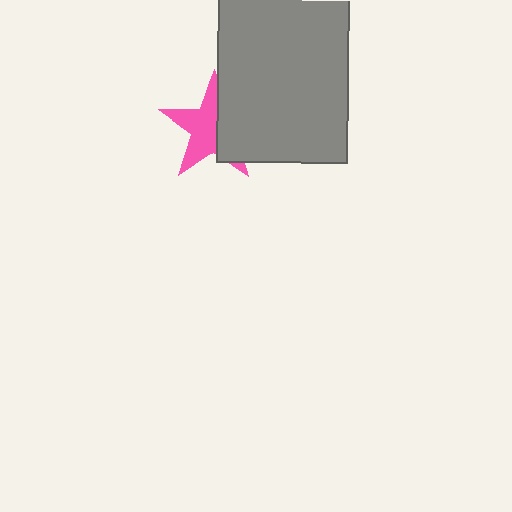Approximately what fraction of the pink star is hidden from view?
Roughly 42% of the pink star is hidden behind the gray rectangle.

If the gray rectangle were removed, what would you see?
You would see the complete pink star.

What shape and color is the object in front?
The object in front is a gray rectangle.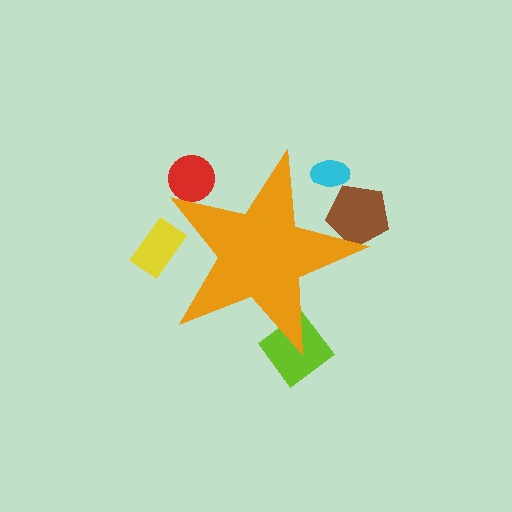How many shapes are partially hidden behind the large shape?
5 shapes are partially hidden.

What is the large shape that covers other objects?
An orange star.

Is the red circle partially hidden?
Yes, the red circle is partially hidden behind the orange star.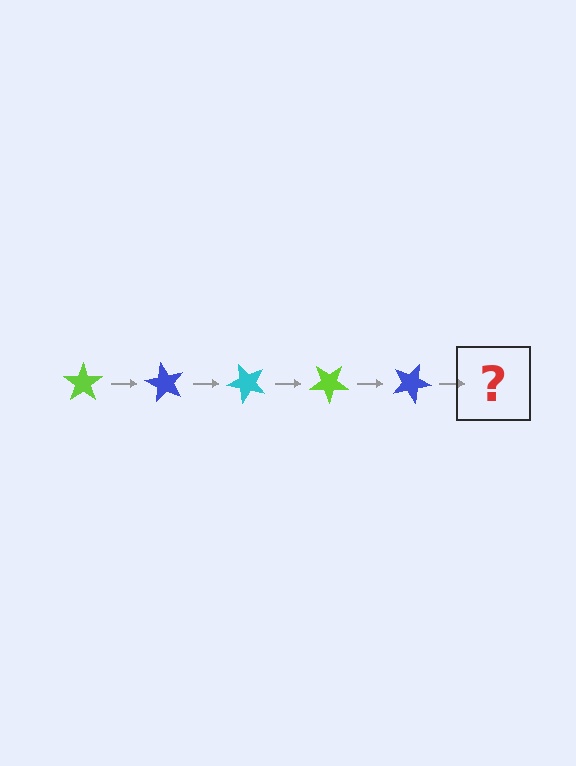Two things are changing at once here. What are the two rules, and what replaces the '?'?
The two rules are that it rotates 60 degrees each step and the color cycles through lime, blue, and cyan. The '?' should be a cyan star, rotated 300 degrees from the start.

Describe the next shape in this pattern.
It should be a cyan star, rotated 300 degrees from the start.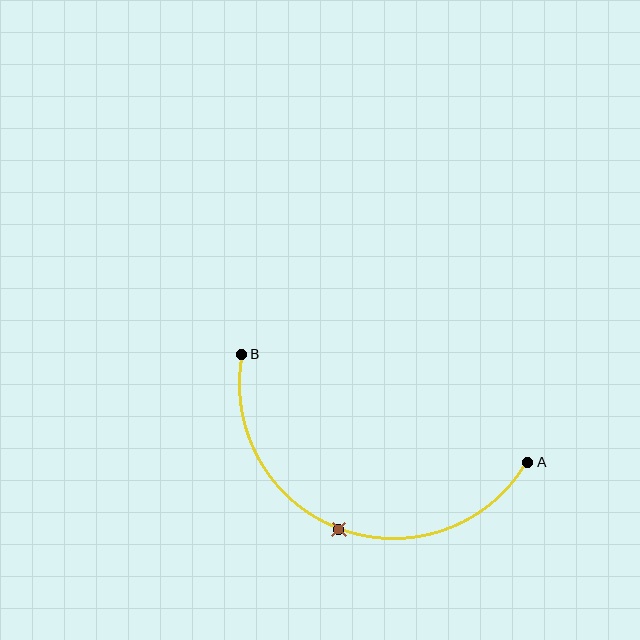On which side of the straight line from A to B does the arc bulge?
The arc bulges below the straight line connecting A and B.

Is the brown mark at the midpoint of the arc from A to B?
Yes. The brown mark lies on the arc at equal arc-length from both A and B — it is the arc midpoint.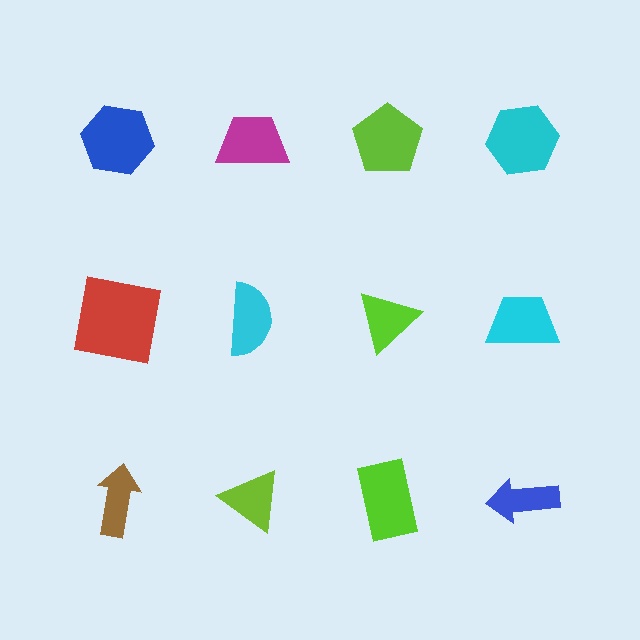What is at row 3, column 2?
A lime triangle.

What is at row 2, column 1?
A red square.